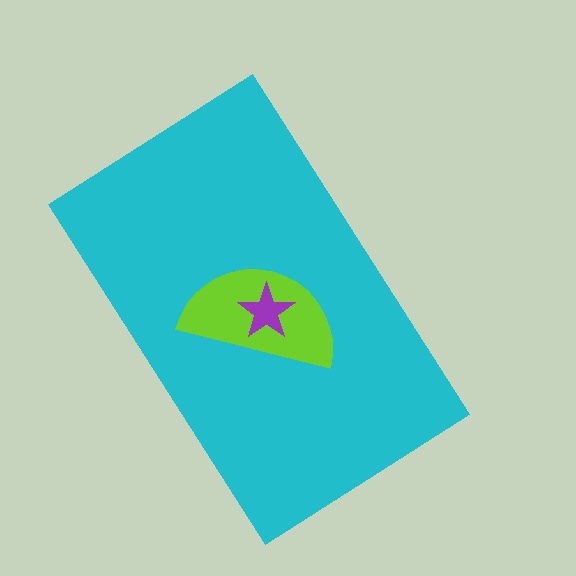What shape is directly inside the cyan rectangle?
The lime semicircle.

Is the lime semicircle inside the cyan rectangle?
Yes.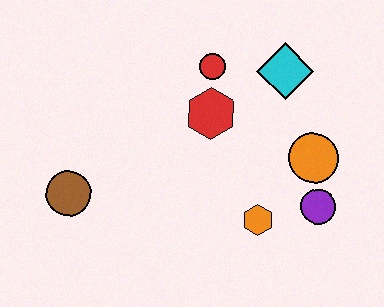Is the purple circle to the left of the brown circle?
No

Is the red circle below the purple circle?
No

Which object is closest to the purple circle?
The orange circle is closest to the purple circle.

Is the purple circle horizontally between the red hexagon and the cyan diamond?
No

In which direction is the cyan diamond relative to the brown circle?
The cyan diamond is to the right of the brown circle.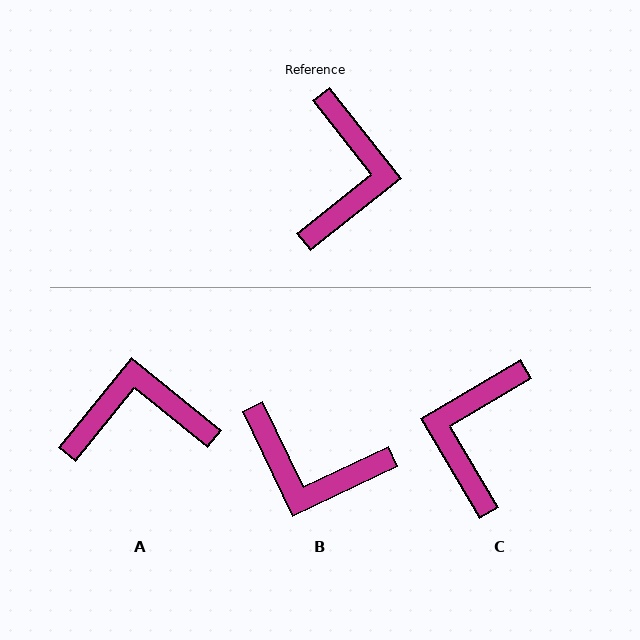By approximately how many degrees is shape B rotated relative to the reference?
Approximately 103 degrees clockwise.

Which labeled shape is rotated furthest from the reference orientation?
C, about 172 degrees away.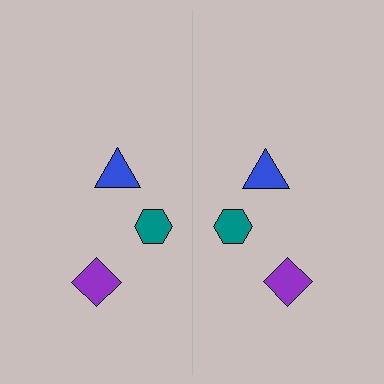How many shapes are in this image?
There are 6 shapes in this image.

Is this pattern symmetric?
Yes, this pattern has bilateral (reflection) symmetry.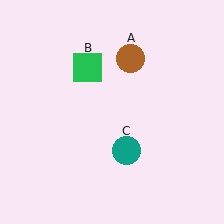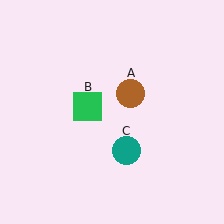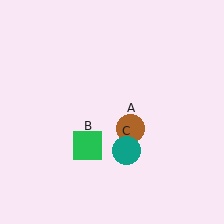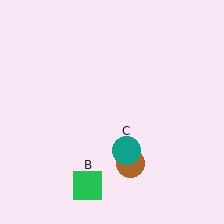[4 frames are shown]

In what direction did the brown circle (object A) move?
The brown circle (object A) moved down.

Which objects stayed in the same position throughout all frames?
Teal circle (object C) remained stationary.